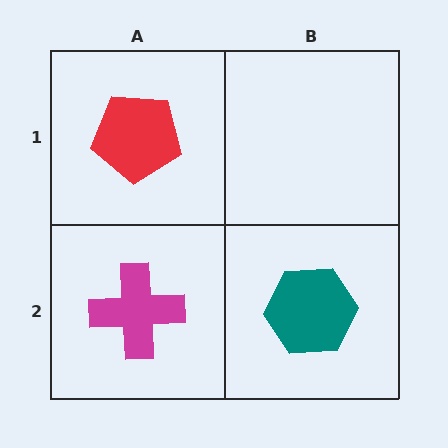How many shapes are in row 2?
2 shapes.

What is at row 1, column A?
A red pentagon.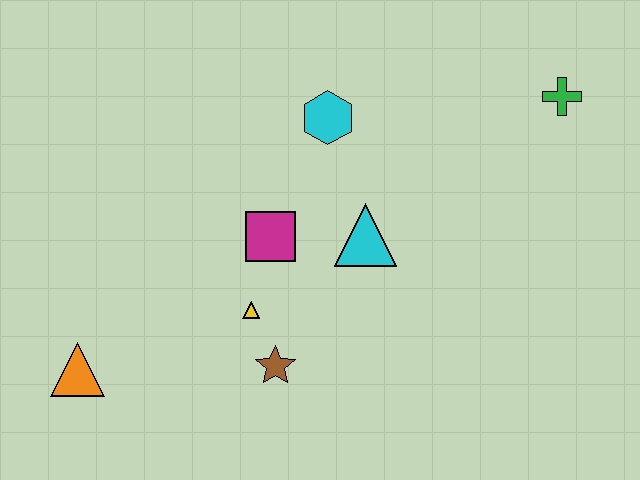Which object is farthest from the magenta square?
The green cross is farthest from the magenta square.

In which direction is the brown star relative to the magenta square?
The brown star is below the magenta square.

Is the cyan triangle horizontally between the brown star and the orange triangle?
No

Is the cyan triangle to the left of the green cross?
Yes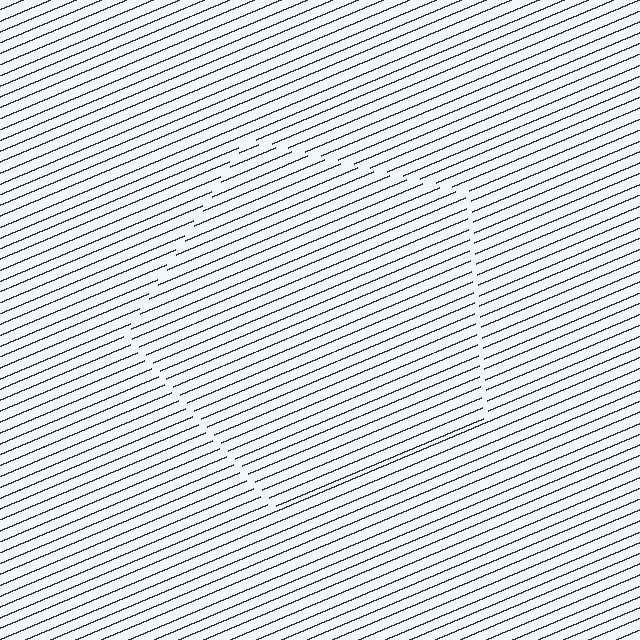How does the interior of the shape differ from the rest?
The interior of the shape contains the same grating, shifted by half a period — the contour is defined by the phase discontinuity where line-ends from the inner and outer gratings abut.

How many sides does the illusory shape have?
5 sides — the line-ends trace a pentagon.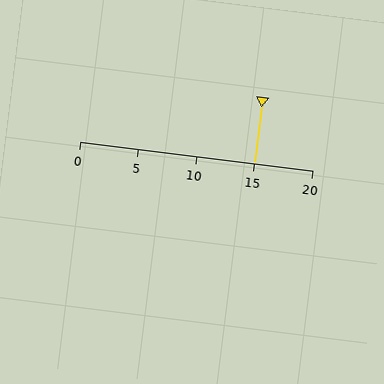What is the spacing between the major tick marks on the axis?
The major ticks are spaced 5 apart.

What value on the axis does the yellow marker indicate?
The marker indicates approximately 15.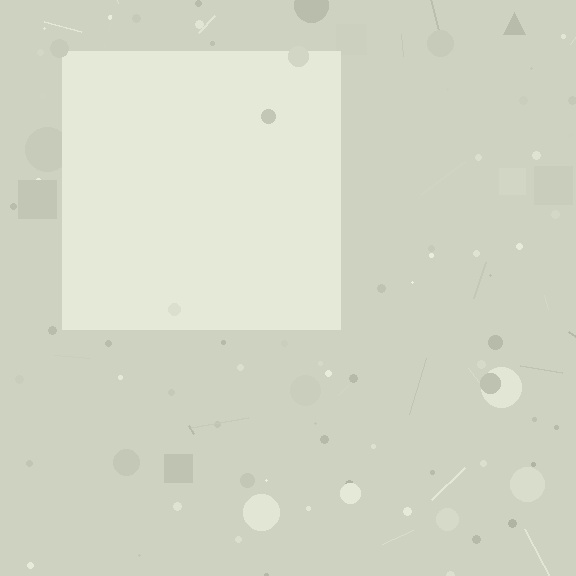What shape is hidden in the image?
A square is hidden in the image.